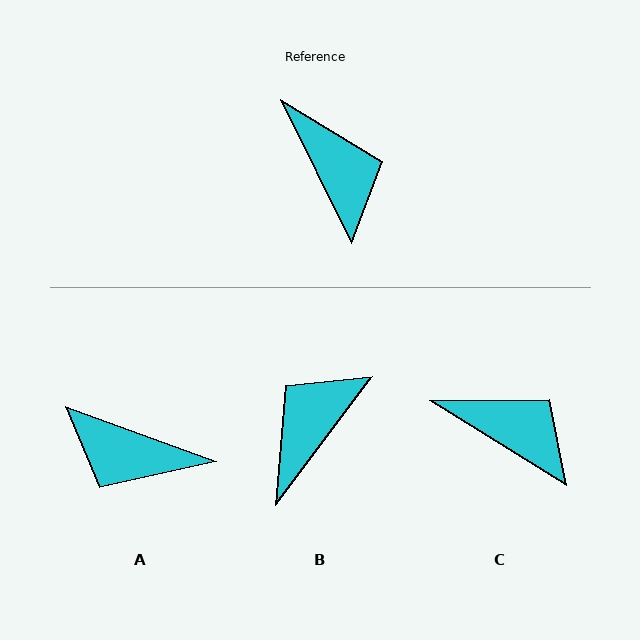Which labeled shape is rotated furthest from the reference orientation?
A, about 136 degrees away.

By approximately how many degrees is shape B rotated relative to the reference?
Approximately 116 degrees counter-clockwise.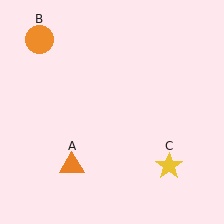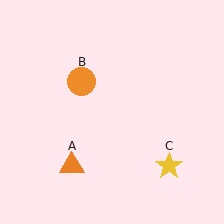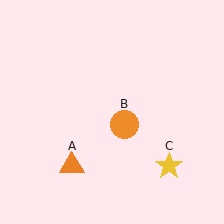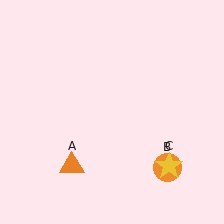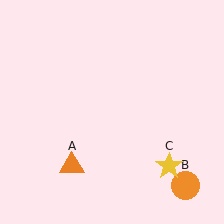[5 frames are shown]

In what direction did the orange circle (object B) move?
The orange circle (object B) moved down and to the right.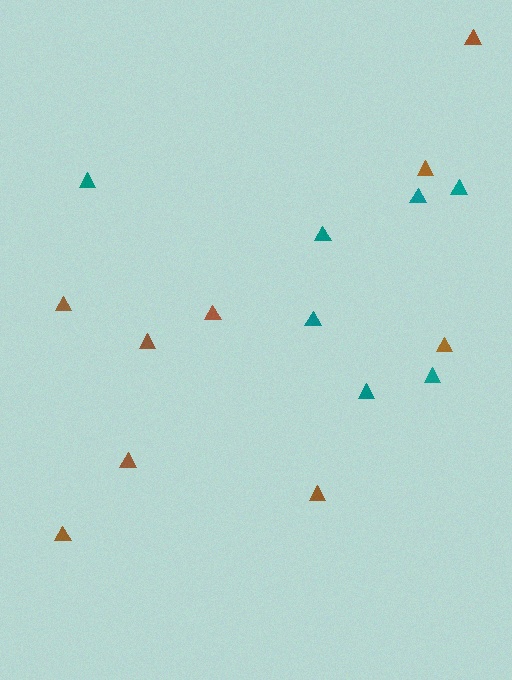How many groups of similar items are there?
There are 2 groups: one group of brown triangles (9) and one group of teal triangles (7).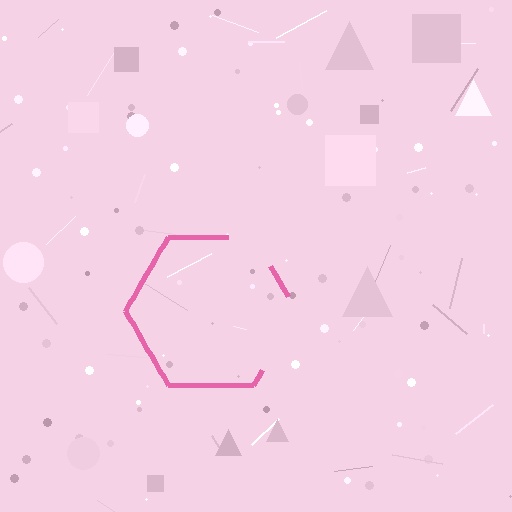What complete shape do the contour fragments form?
The contour fragments form a hexagon.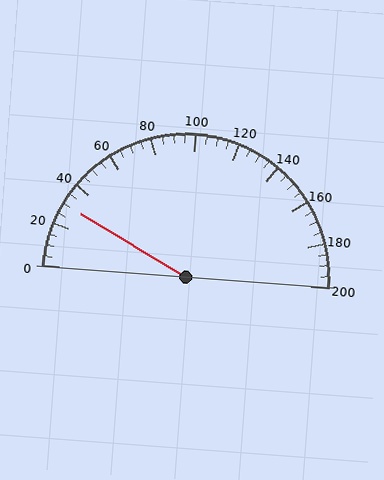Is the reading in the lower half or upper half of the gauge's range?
The reading is in the lower half of the range (0 to 200).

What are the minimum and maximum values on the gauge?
The gauge ranges from 0 to 200.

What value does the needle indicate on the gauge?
The needle indicates approximately 30.